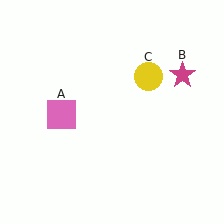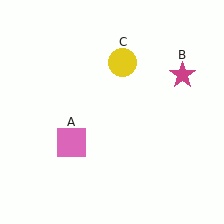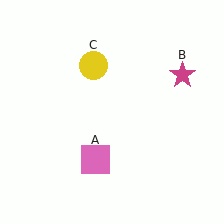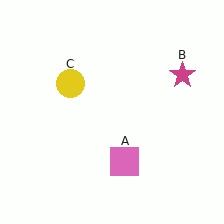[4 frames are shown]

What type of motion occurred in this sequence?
The pink square (object A), yellow circle (object C) rotated counterclockwise around the center of the scene.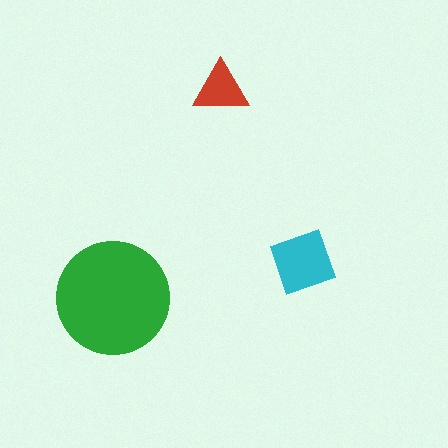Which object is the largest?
The green circle.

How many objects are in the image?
There are 3 objects in the image.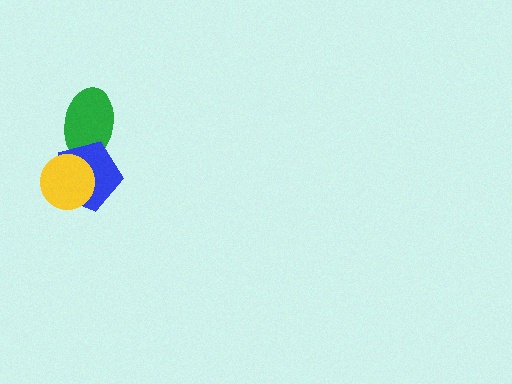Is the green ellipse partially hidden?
Yes, it is partially covered by another shape.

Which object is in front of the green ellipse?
The blue pentagon is in front of the green ellipse.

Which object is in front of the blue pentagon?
The yellow circle is in front of the blue pentagon.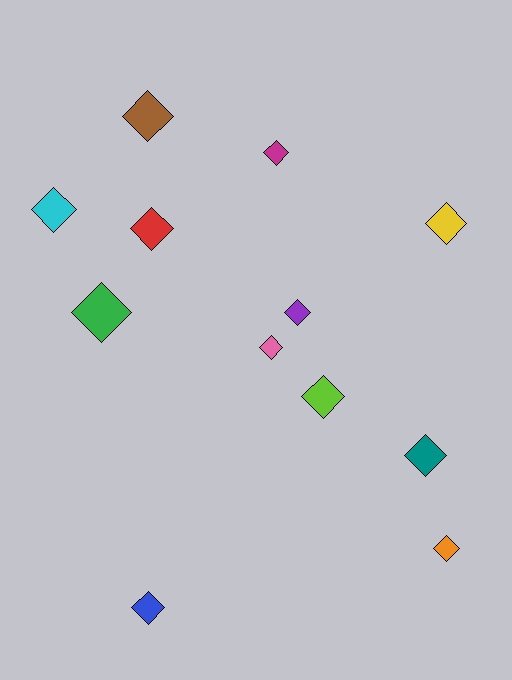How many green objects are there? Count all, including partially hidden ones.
There is 1 green object.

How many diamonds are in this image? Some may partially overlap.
There are 12 diamonds.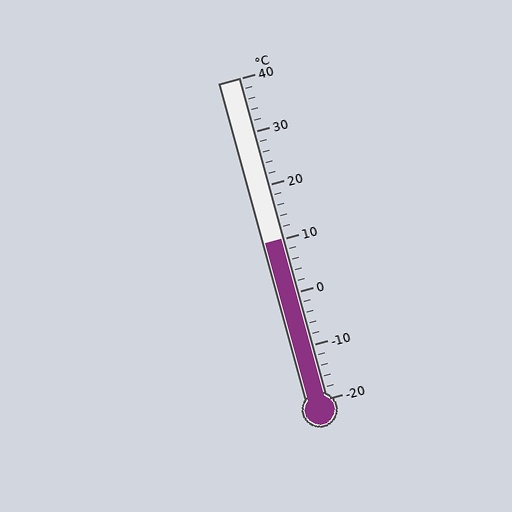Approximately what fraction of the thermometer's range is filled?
The thermometer is filled to approximately 50% of its range.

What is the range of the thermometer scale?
The thermometer scale ranges from -20°C to 40°C.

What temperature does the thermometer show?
The thermometer shows approximately 10°C.